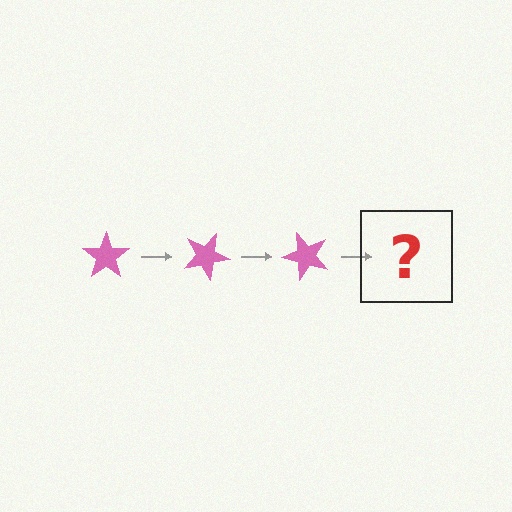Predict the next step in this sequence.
The next step is a pink star rotated 75 degrees.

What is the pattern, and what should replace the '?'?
The pattern is that the star rotates 25 degrees each step. The '?' should be a pink star rotated 75 degrees.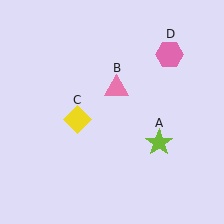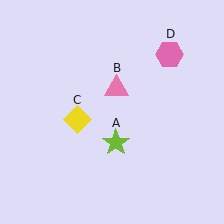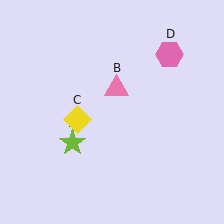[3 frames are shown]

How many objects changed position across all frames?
1 object changed position: lime star (object A).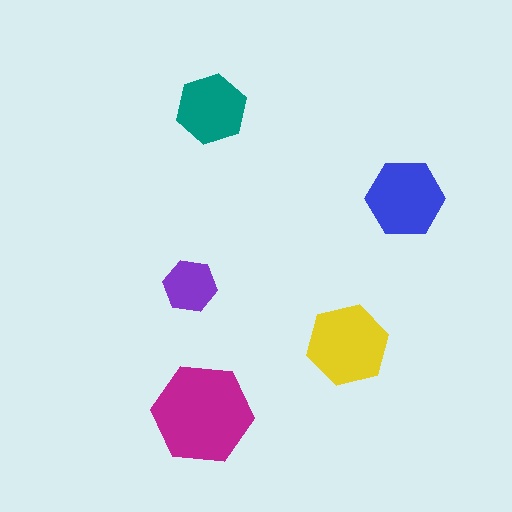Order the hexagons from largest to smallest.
the magenta one, the yellow one, the blue one, the teal one, the purple one.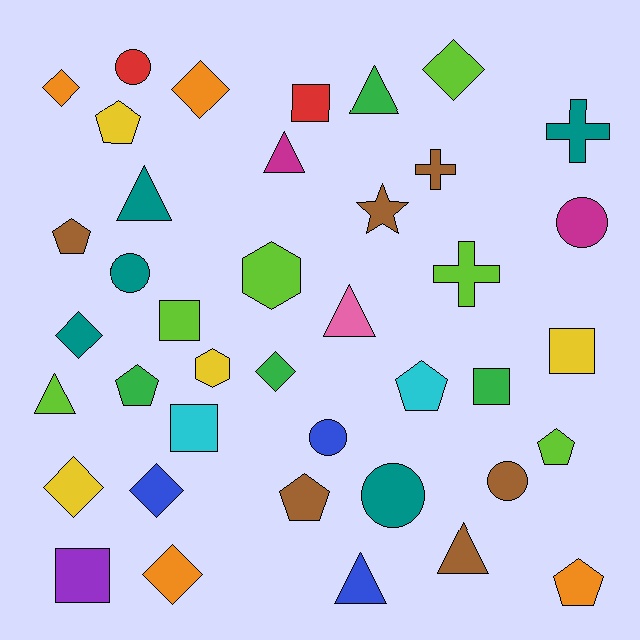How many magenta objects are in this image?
There are 2 magenta objects.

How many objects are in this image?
There are 40 objects.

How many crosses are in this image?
There are 3 crosses.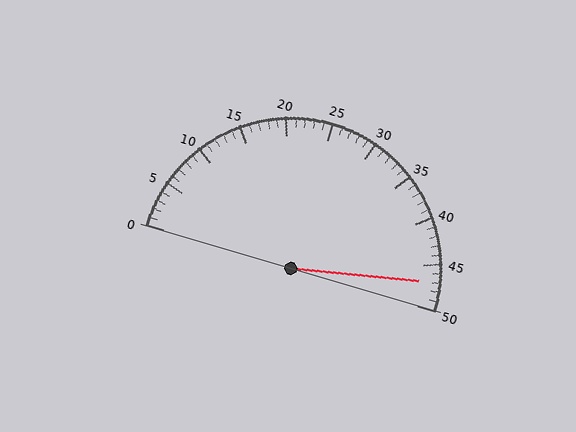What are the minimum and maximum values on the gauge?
The gauge ranges from 0 to 50.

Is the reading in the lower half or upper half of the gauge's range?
The reading is in the upper half of the range (0 to 50).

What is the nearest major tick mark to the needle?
The nearest major tick mark is 45.